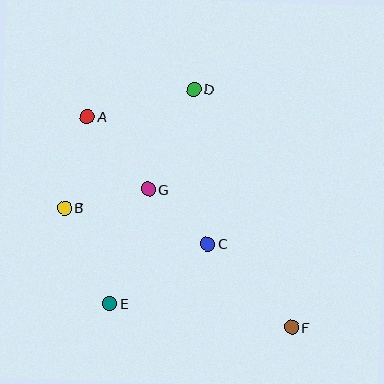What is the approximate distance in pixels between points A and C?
The distance between A and C is approximately 175 pixels.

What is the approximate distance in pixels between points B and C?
The distance between B and C is approximately 148 pixels.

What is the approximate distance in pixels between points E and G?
The distance between E and G is approximately 120 pixels.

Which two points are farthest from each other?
Points A and F are farthest from each other.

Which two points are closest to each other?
Points C and G are closest to each other.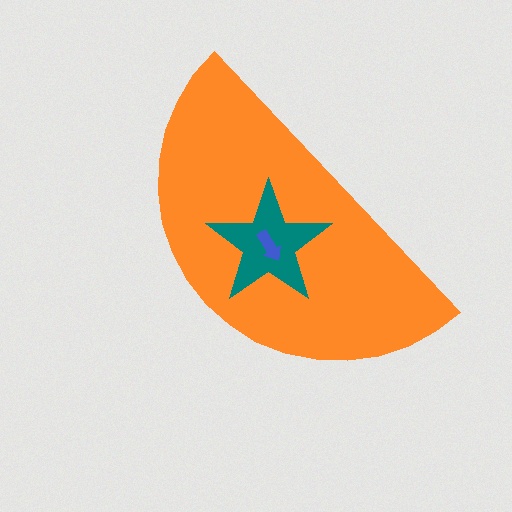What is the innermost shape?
The blue arrow.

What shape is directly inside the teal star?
The blue arrow.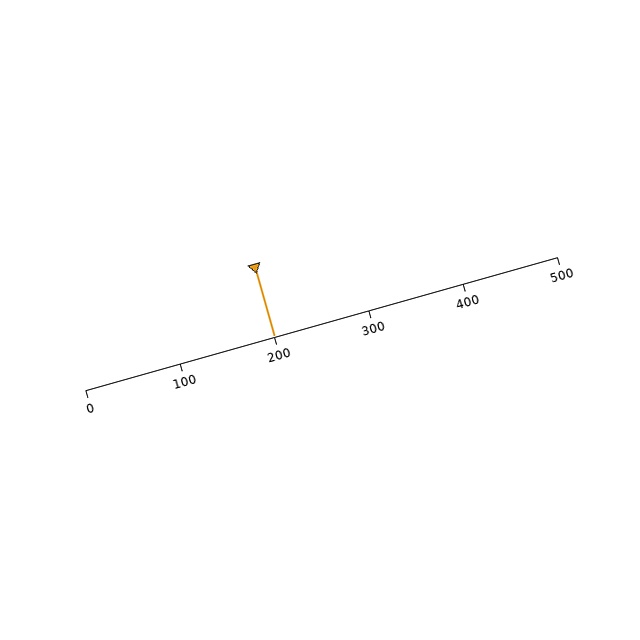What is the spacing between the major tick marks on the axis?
The major ticks are spaced 100 apart.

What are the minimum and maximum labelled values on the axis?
The axis runs from 0 to 500.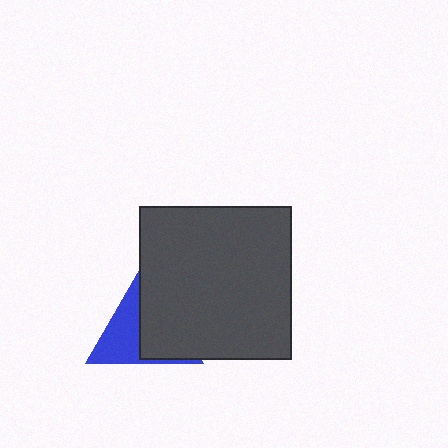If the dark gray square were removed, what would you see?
You would see the complete blue triangle.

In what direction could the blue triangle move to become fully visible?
The blue triangle could move left. That would shift it out from behind the dark gray square entirely.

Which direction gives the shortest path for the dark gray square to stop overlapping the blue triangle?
Moving right gives the shortest separation.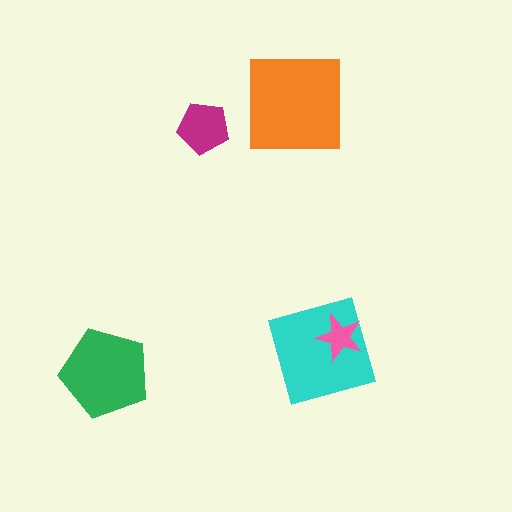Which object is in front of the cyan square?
The pink star is in front of the cyan square.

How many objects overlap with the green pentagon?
0 objects overlap with the green pentagon.